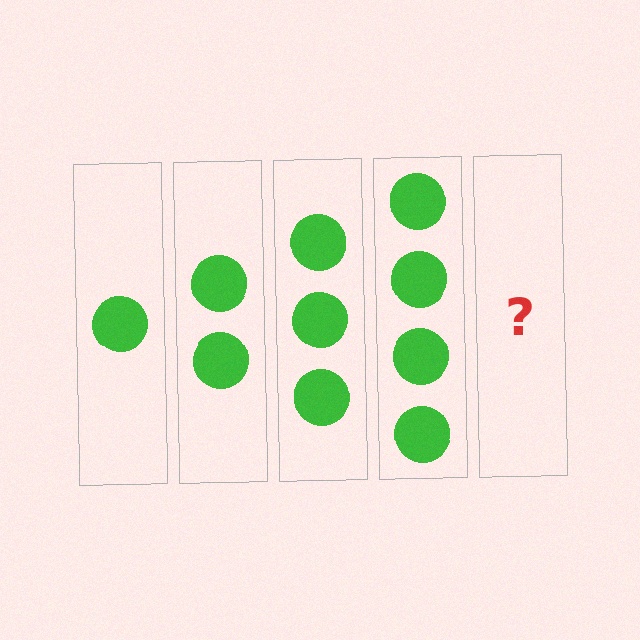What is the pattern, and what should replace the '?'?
The pattern is that each step adds one more circle. The '?' should be 5 circles.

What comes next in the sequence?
The next element should be 5 circles.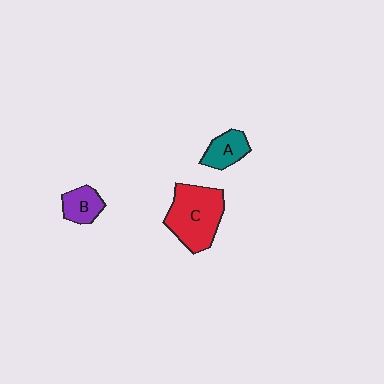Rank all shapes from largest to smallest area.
From largest to smallest: C (red), A (teal), B (purple).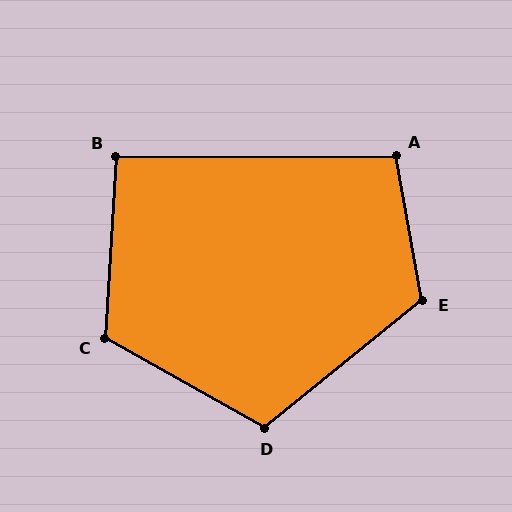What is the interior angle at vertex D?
Approximately 112 degrees (obtuse).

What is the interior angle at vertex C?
Approximately 116 degrees (obtuse).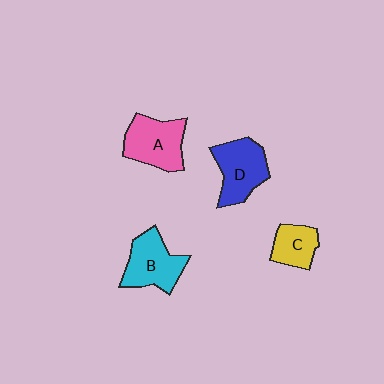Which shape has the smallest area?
Shape C (yellow).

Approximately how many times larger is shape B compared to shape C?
Approximately 1.6 times.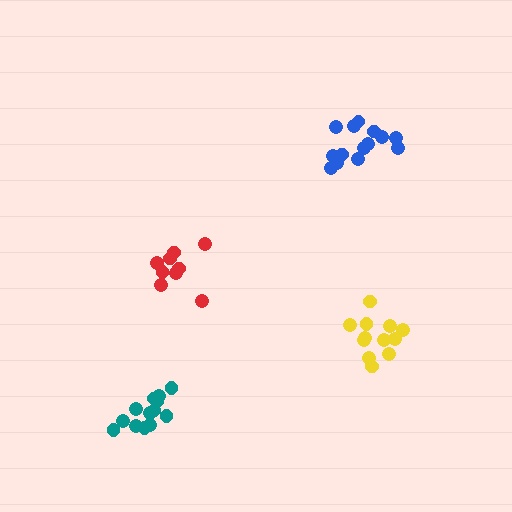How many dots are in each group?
Group 1: 14 dots, Group 2: 9 dots, Group 3: 14 dots, Group 4: 12 dots (49 total).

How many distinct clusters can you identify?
There are 4 distinct clusters.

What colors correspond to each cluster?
The clusters are colored: blue, red, teal, yellow.